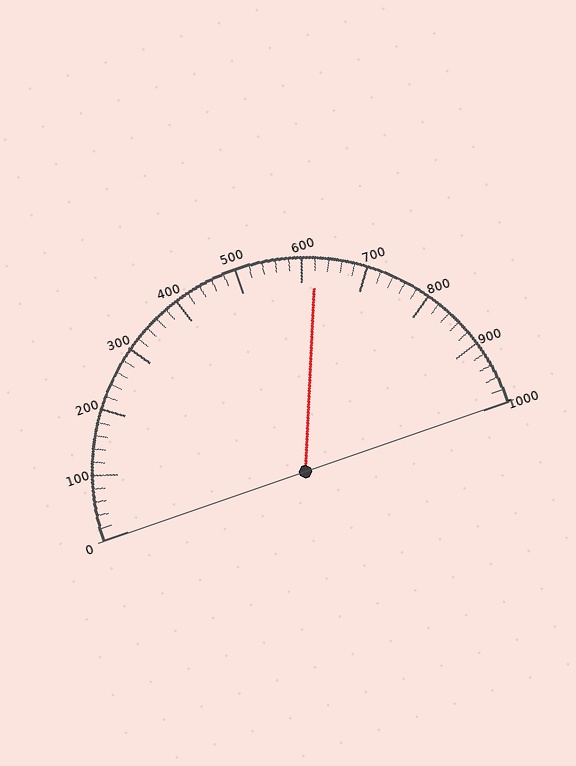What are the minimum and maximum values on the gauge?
The gauge ranges from 0 to 1000.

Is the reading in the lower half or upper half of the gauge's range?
The reading is in the upper half of the range (0 to 1000).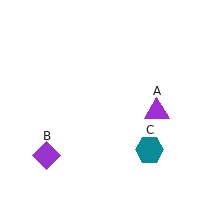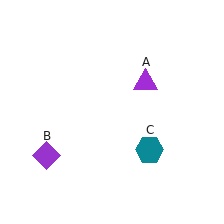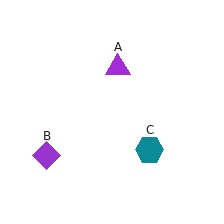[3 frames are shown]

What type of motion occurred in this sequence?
The purple triangle (object A) rotated counterclockwise around the center of the scene.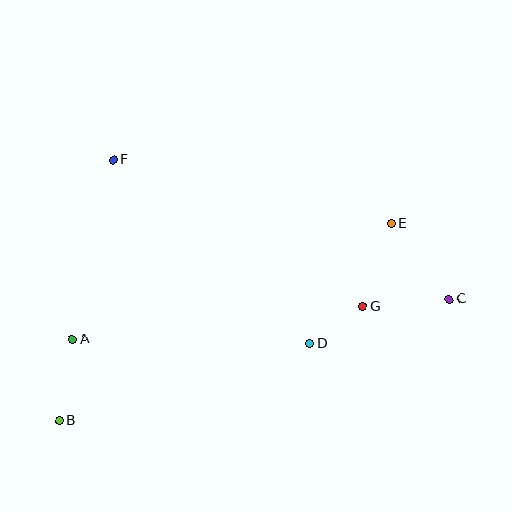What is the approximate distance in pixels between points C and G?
The distance between C and G is approximately 87 pixels.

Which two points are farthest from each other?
Points B and C are farthest from each other.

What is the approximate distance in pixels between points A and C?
The distance between A and C is approximately 379 pixels.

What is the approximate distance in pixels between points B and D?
The distance between B and D is approximately 262 pixels.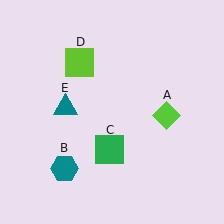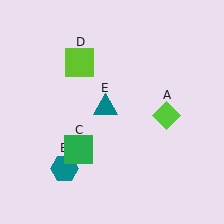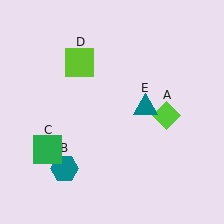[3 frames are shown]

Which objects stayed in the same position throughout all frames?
Lime diamond (object A) and teal hexagon (object B) and lime square (object D) remained stationary.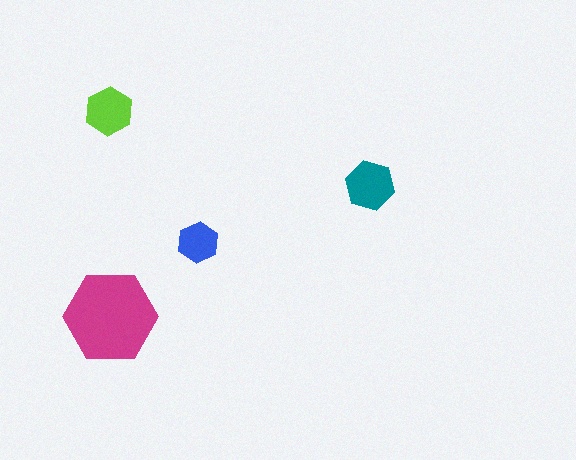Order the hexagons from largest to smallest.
the magenta one, the teal one, the lime one, the blue one.